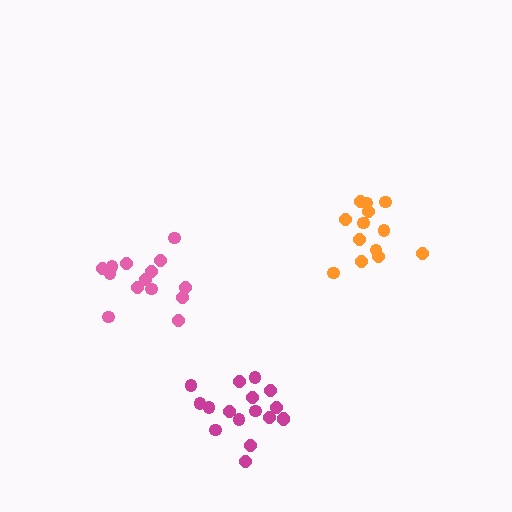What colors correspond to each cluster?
The clusters are colored: magenta, pink, orange.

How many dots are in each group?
Group 1: 17 dots, Group 2: 14 dots, Group 3: 13 dots (44 total).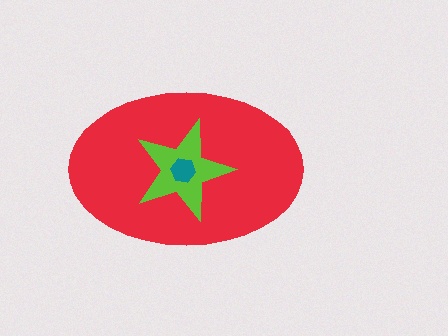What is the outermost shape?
The red ellipse.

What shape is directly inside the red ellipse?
The lime star.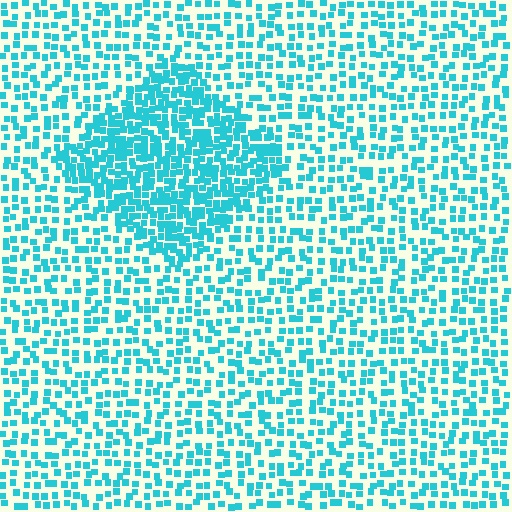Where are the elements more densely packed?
The elements are more densely packed inside the diamond boundary.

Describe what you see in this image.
The image contains small cyan elements arranged at two different densities. A diamond-shaped region is visible where the elements are more densely packed than the surrounding area.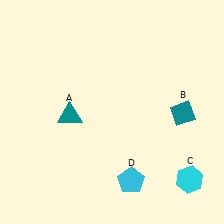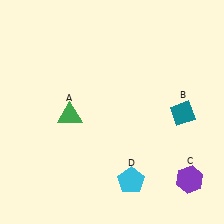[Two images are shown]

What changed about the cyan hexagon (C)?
In Image 1, C is cyan. In Image 2, it changed to purple.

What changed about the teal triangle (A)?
In Image 1, A is teal. In Image 2, it changed to green.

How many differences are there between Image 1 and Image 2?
There are 2 differences between the two images.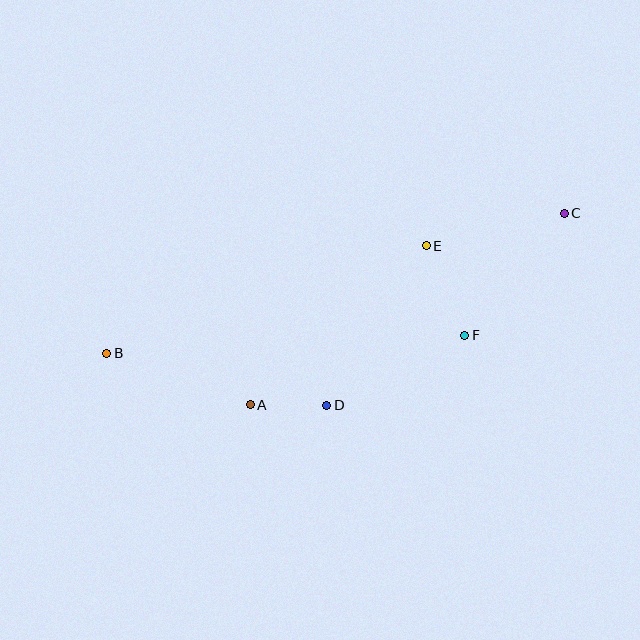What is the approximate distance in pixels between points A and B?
The distance between A and B is approximately 152 pixels.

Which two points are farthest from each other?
Points B and C are farthest from each other.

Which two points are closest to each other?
Points A and D are closest to each other.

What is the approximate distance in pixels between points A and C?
The distance between A and C is approximately 368 pixels.